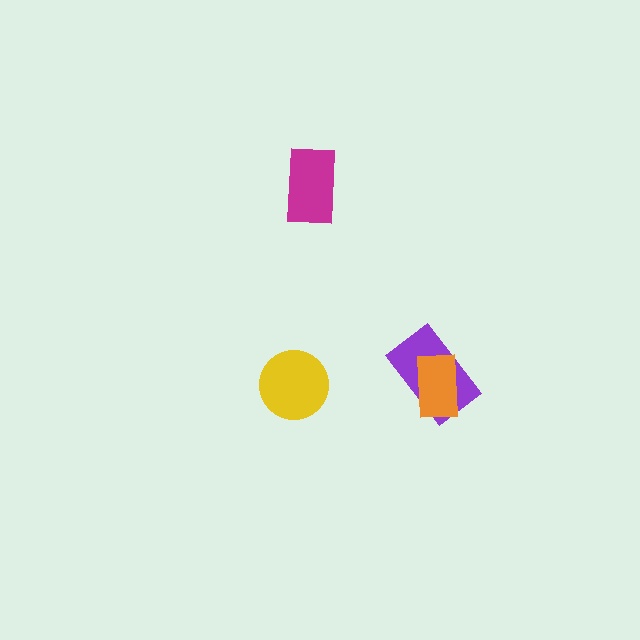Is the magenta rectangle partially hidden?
No, no other shape covers it.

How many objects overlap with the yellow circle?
0 objects overlap with the yellow circle.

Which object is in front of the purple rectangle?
The orange rectangle is in front of the purple rectangle.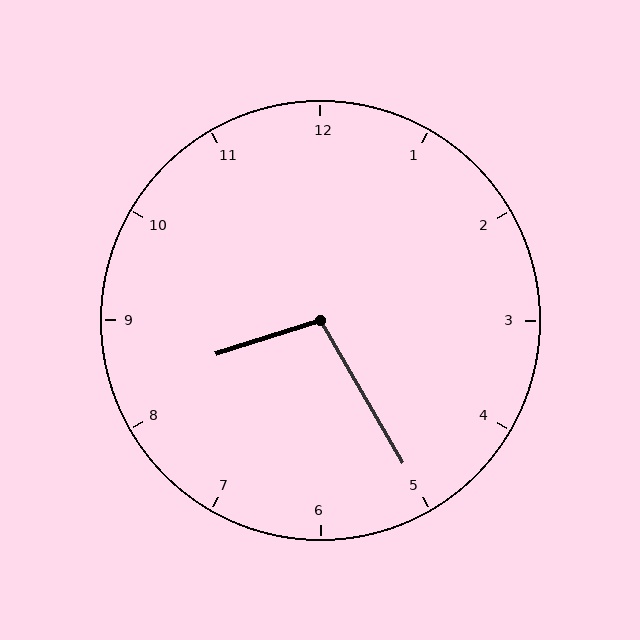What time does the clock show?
8:25.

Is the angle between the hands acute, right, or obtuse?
It is obtuse.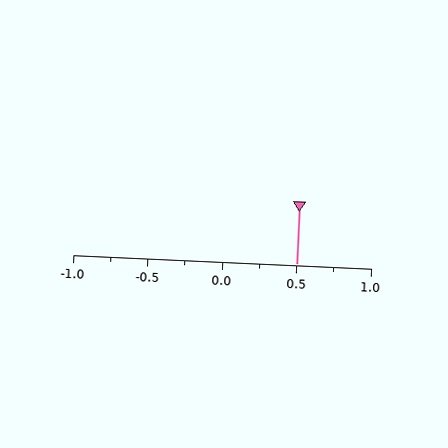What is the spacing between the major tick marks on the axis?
The major ticks are spaced 0.5 apart.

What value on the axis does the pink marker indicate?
The marker indicates approximately 0.5.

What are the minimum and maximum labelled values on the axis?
The axis runs from -1.0 to 1.0.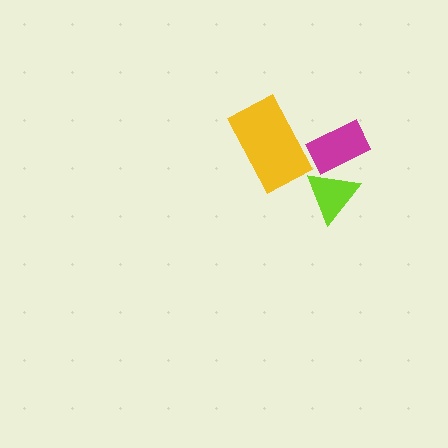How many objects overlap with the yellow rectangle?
0 objects overlap with the yellow rectangle.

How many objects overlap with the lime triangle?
1 object overlaps with the lime triangle.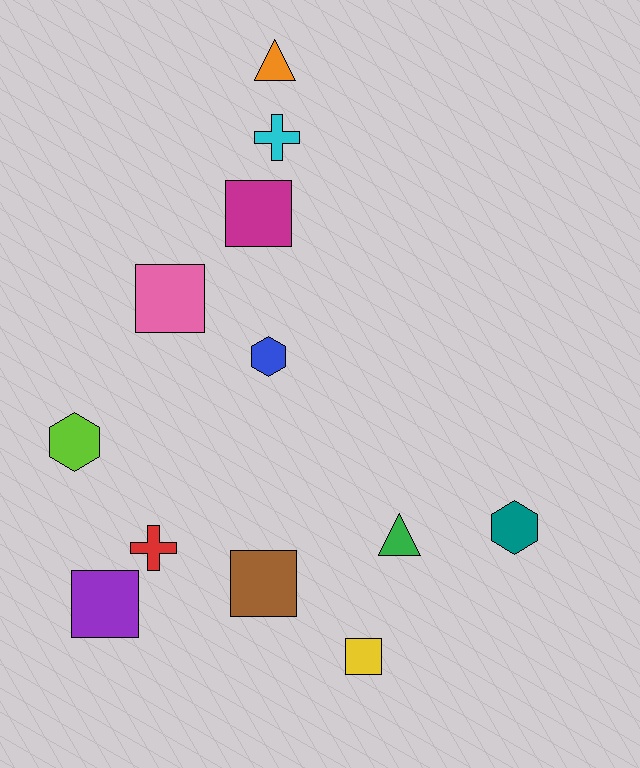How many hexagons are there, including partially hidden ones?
There are 3 hexagons.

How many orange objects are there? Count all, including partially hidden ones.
There is 1 orange object.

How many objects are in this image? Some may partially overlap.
There are 12 objects.